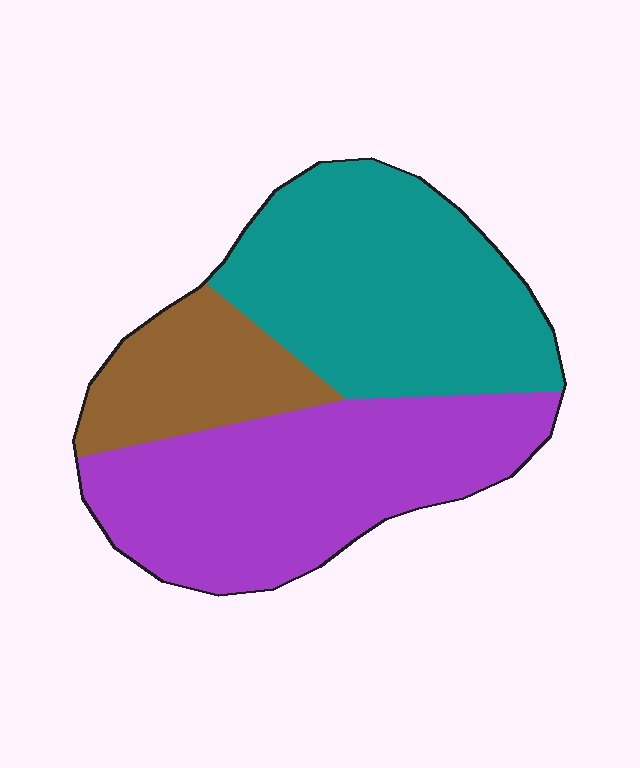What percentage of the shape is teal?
Teal covers about 40% of the shape.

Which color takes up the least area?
Brown, at roughly 20%.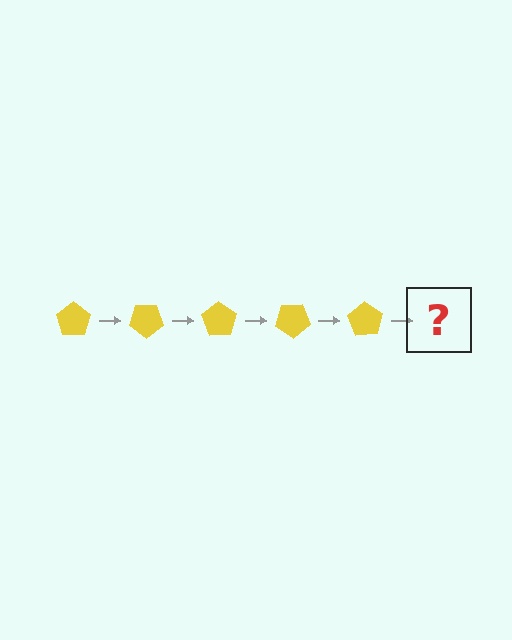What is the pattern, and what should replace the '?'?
The pattern is that the pentagon rotates 35 degrees each step. The '?' should be a yellow pentagon rotated 175 degrees.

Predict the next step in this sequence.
The next step is a yellow pentagon rotated 175 degrees.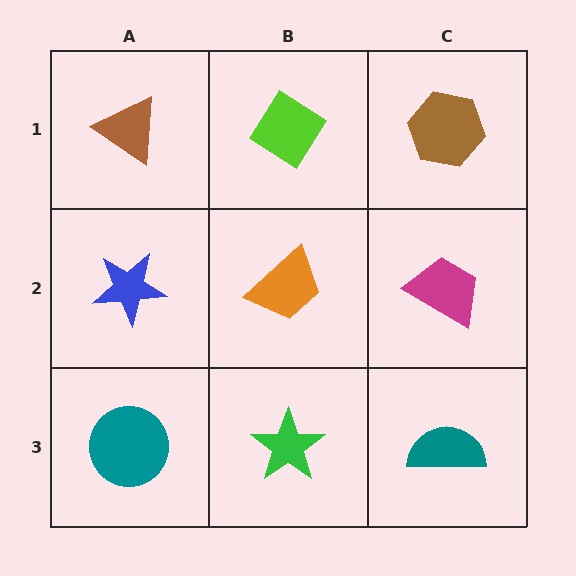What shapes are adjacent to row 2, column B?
A lime diamond (row 1, column B), a green star (row 3, column B), a blue star (row 2, column A), a magenta trapezoid (row 2, column C).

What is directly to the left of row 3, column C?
A green star.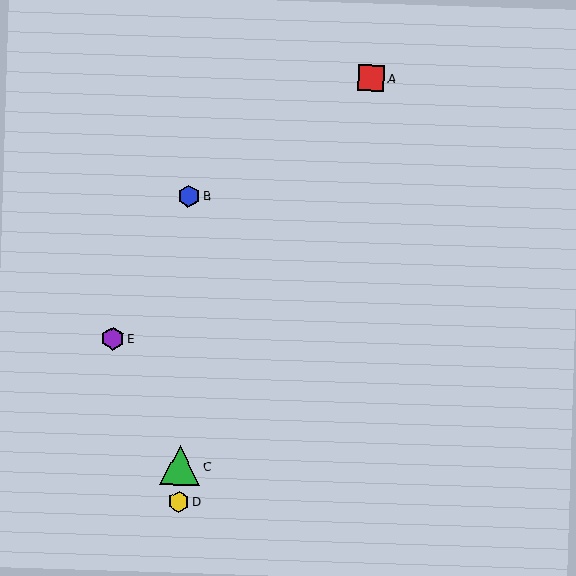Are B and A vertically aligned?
No, B is at x≈189 and A is at x≈371.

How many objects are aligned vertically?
3 objects (B, C, D) are aligned vertically.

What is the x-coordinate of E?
Object E is at x≈113.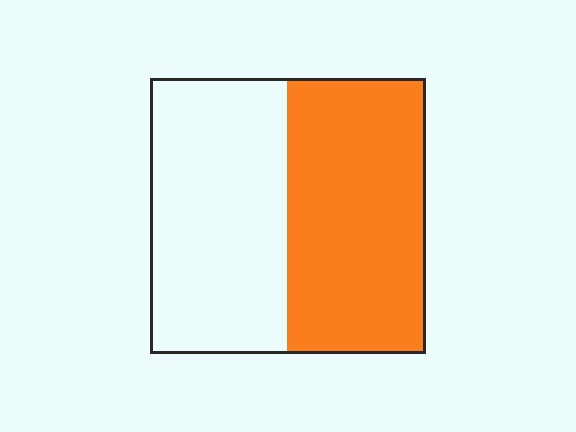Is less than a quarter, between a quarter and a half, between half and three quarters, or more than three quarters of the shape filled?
Between half and three quarters.